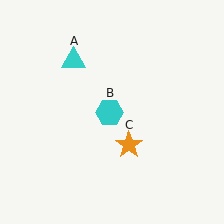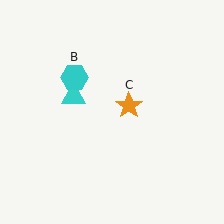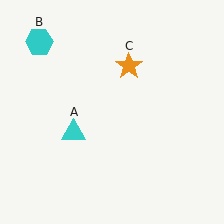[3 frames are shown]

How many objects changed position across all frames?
3 objects changed position: cyan triangle (object A), cyan hexagon (object B), orange star (object C).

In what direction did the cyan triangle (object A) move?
The cyan triangle (object A) moved down.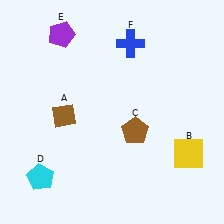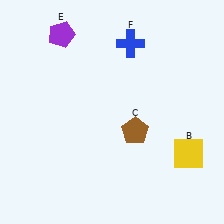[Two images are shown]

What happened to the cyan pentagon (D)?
The cyan pentagon (D) was removed in Image 2. It was in the bottom-left area of Image 1.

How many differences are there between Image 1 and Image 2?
There are 2 differences between the two images.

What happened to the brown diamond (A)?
The brown diamond (A) was removed in Image 2. It was in the bottom-left area of Image 1.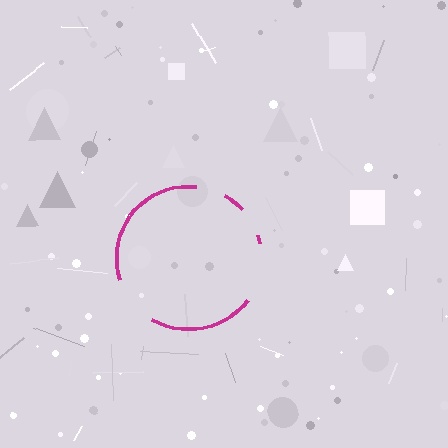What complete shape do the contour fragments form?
The contour fragments form a circle.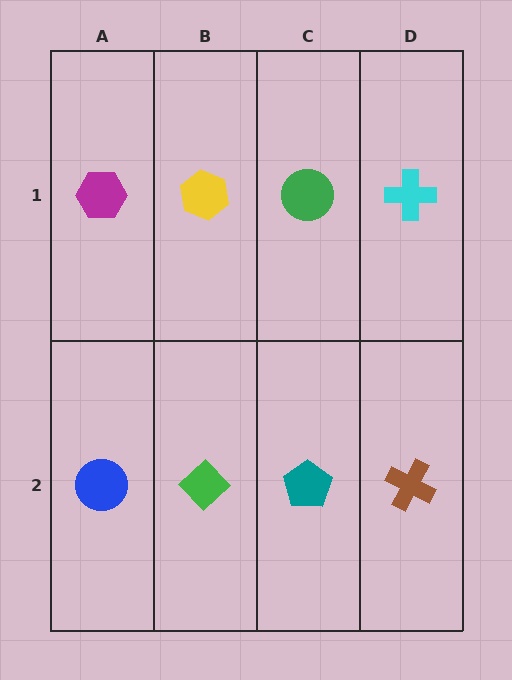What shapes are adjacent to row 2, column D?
A cyan cross (row 1, column D), a teal pentagon (row 2, column C).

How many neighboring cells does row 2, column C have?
3.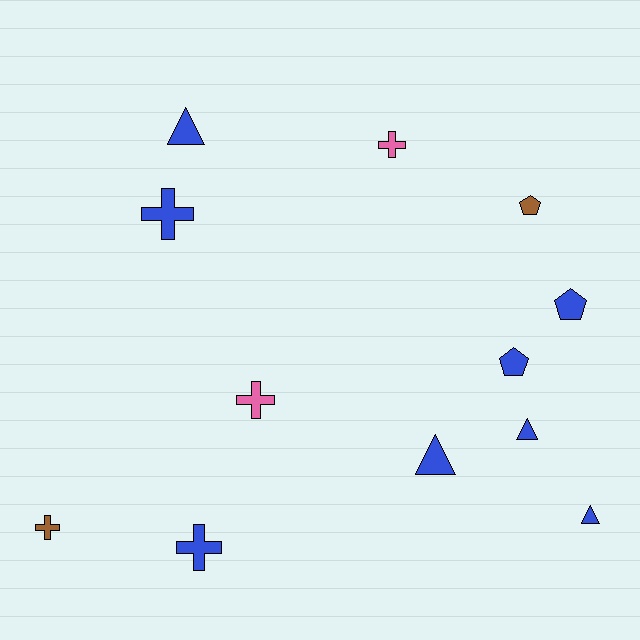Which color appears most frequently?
Blue, with 8 objects.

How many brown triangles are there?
There are no brown triangles.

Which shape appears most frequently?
Cross, with 5 objects.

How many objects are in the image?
There are 12 objects.